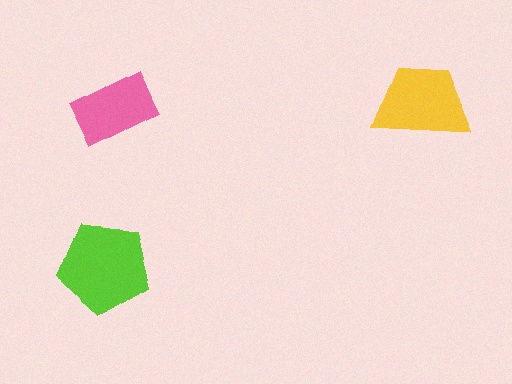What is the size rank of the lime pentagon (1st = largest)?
1st.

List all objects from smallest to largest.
The pink rectangle, the yellow trapezoid, the lime pentagon.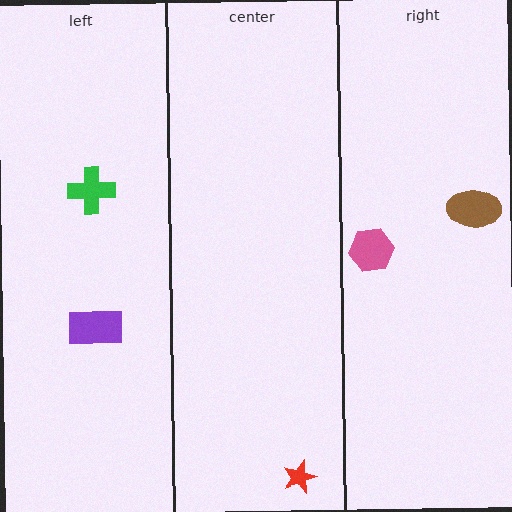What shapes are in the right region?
The pink hexagon, the brown ellipse.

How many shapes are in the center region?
1.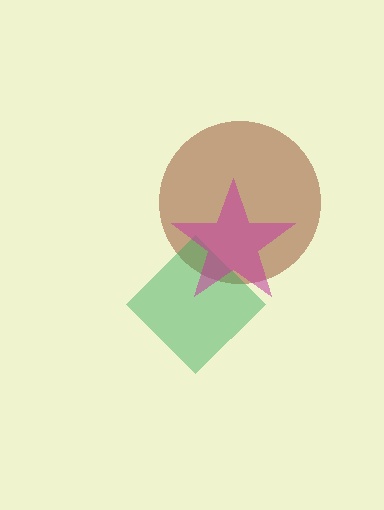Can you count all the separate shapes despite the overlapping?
Yes, there are 3 separate shapes.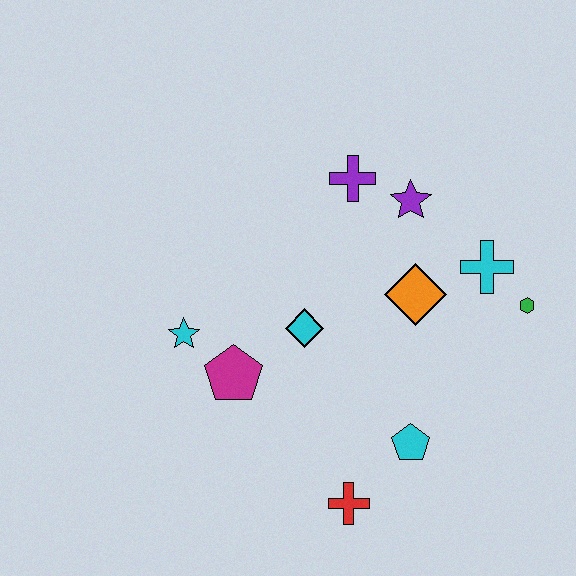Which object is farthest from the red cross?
The purple cross is farthest from the red cross.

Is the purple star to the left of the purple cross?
No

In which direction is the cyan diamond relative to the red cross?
The cyan diamond is above the red cross.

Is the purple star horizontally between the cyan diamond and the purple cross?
No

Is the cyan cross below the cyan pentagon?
No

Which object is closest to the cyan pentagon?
The red cross is closest to the cyan pentagon.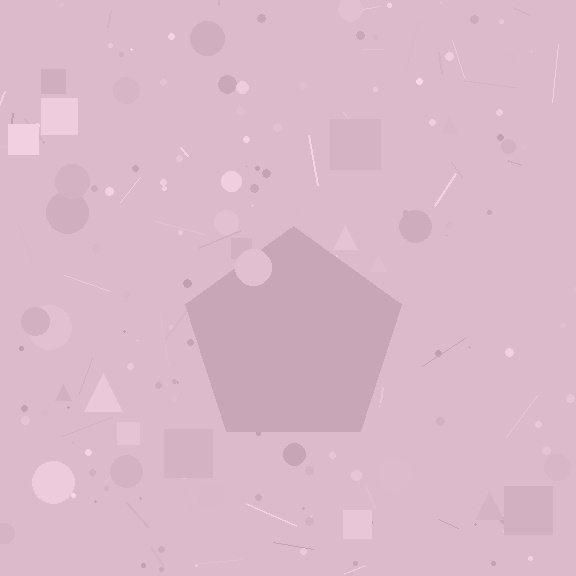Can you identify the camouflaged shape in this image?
The camouflaged shape is a pentagon.